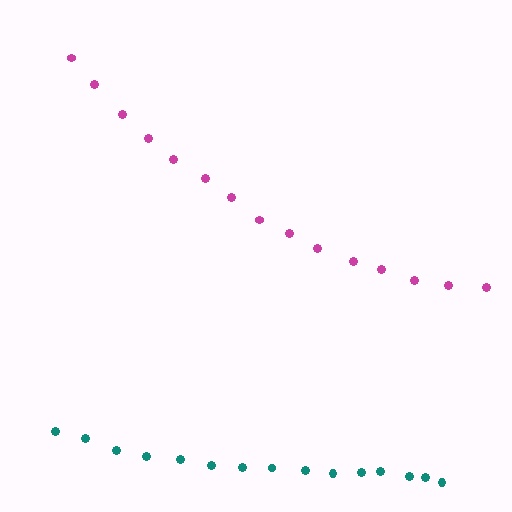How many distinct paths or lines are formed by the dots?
There are 2 distinct paths.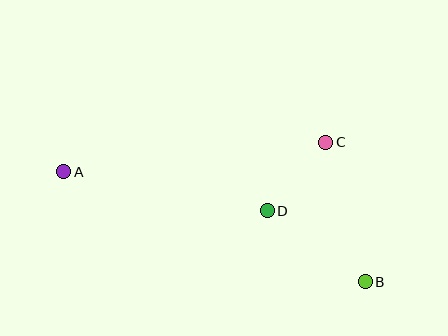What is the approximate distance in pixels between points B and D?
The distance between B and D is approximately 121 pixels.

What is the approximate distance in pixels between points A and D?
The distance between A and D is approximately 207 pixels.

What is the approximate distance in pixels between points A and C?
The distance between A and C is approximately 263 pixels.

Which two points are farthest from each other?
Points A and B are farthest from each other.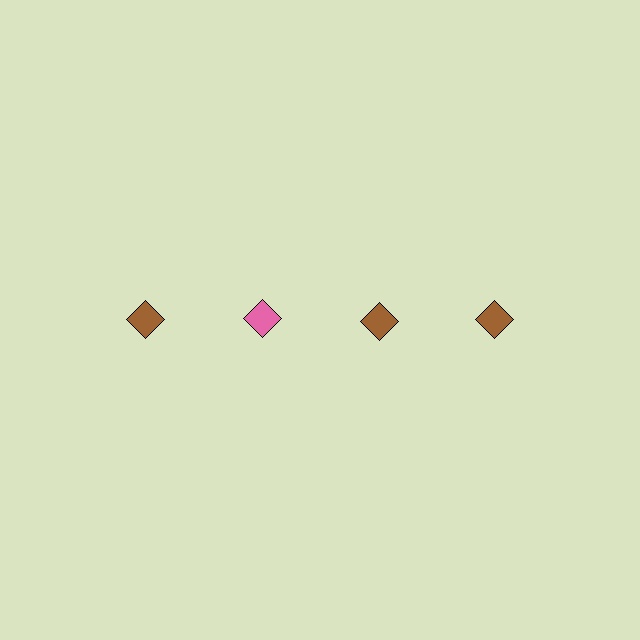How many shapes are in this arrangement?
There are 4 shapes arranged in a grid pattern.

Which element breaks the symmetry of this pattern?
The pink diamond in the top row, second from left column breaks the symmetry. All other shapes are brown diamonds.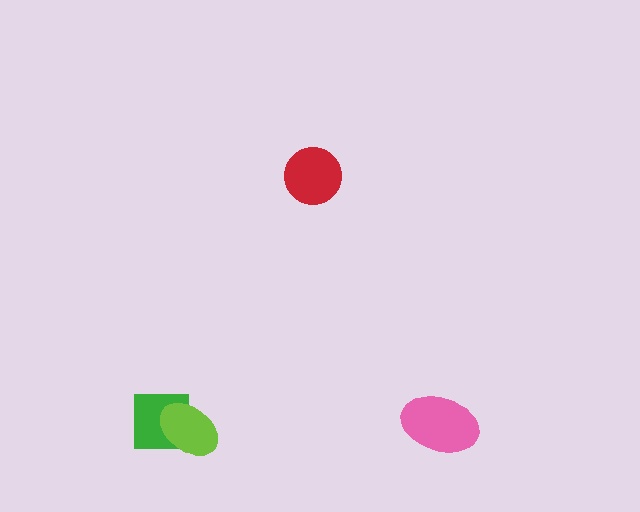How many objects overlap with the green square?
1 object overlaps with the green square.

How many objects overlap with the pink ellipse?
0 objects overlap with the pink ellipse.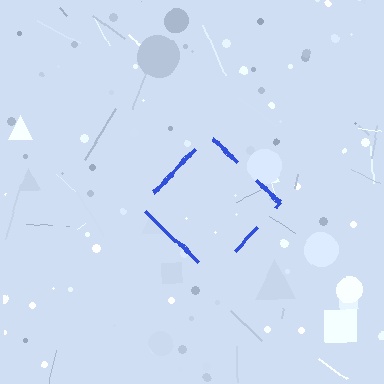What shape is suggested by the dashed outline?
The dashed outline suggests a diamond.